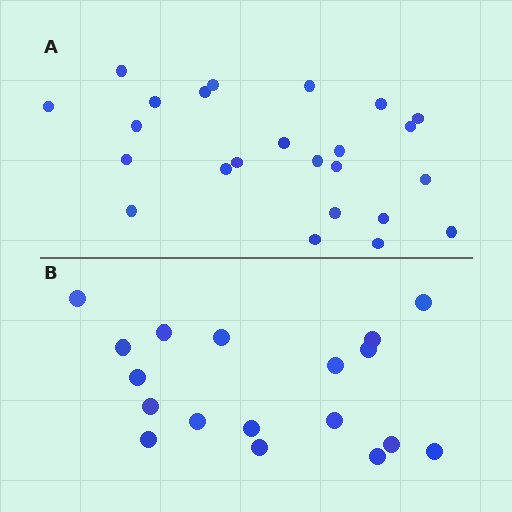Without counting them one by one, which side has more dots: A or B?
Region A (the top region) has more dots.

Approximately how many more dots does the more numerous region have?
Region A has about 6 more dots than region B.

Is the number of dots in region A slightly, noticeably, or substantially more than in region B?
Region A has noticeably more, but not dramatically so. The ratio is roughly 1.3 to 1.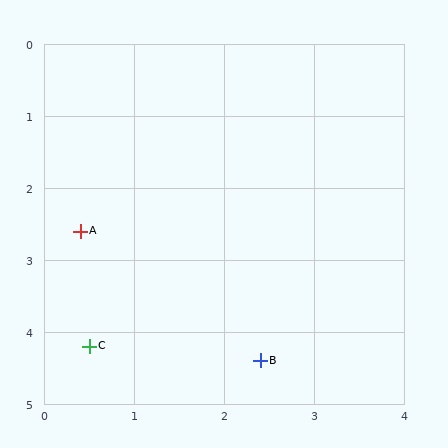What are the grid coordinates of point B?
Point B is at approximately (2.4, 4.4).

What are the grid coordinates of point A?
Point A is at approximately (0.4, 2.6).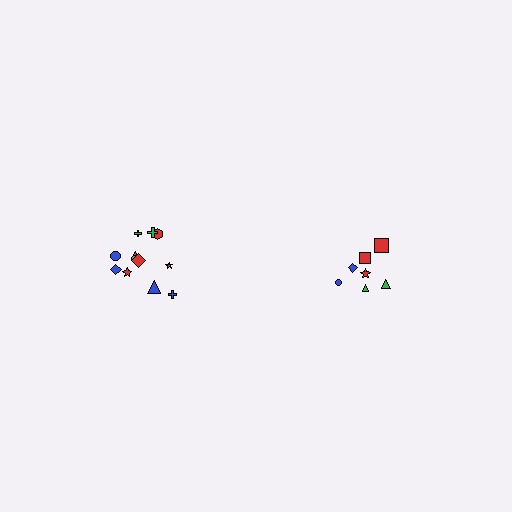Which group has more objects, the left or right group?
The left group.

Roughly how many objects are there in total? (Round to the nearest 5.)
Roughly 20 objects in total.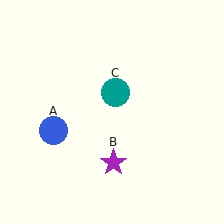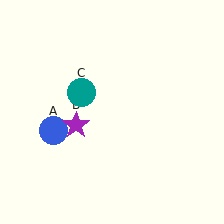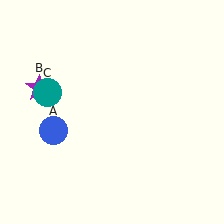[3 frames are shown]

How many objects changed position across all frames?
2 objects changed position: purple star (object B), teal circle (object C).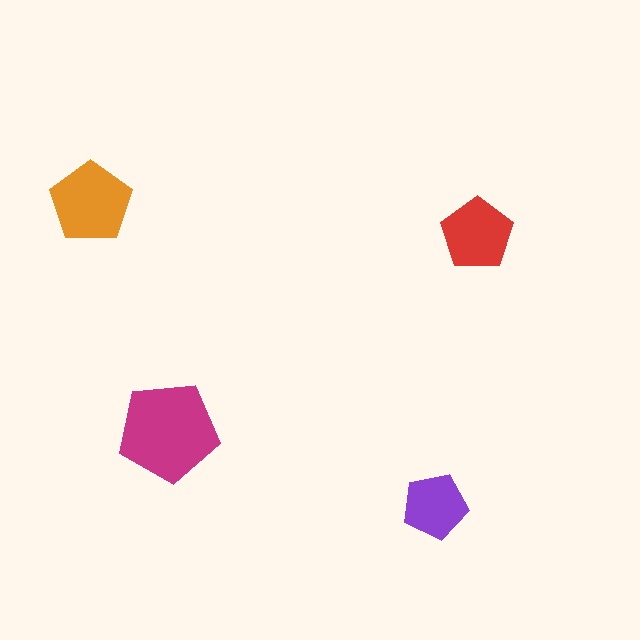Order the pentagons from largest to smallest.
the magenta one, the orange one, the red one, the purple one.